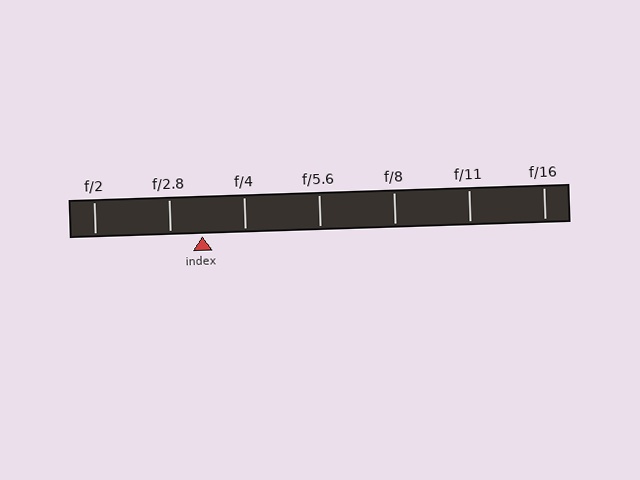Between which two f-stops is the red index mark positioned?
The index mark is between f/2.8 and f/4.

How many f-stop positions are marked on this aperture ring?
There are 7 f-stop positions marked.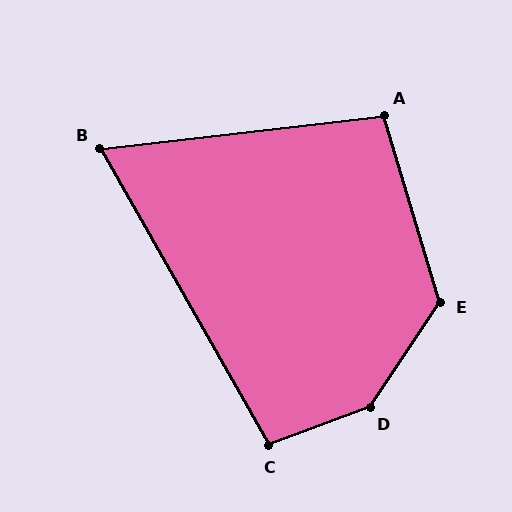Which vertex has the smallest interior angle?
B, at approximately 67 degrees.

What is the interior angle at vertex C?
Approximately 99 degrees (obtuse).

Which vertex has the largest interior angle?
D, at approximately 144 degrees.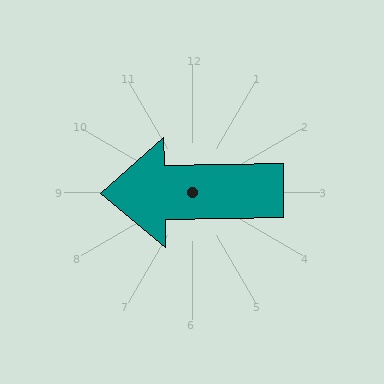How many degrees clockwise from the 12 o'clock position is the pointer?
Approximately 269 degrees.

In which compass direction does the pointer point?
West.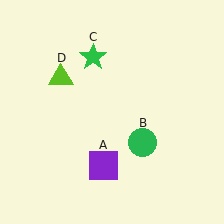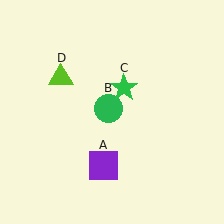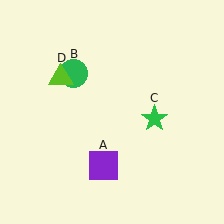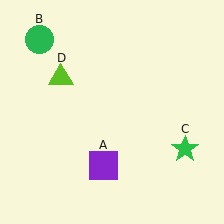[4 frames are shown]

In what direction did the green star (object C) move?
The green star (object C) moved down and to the right.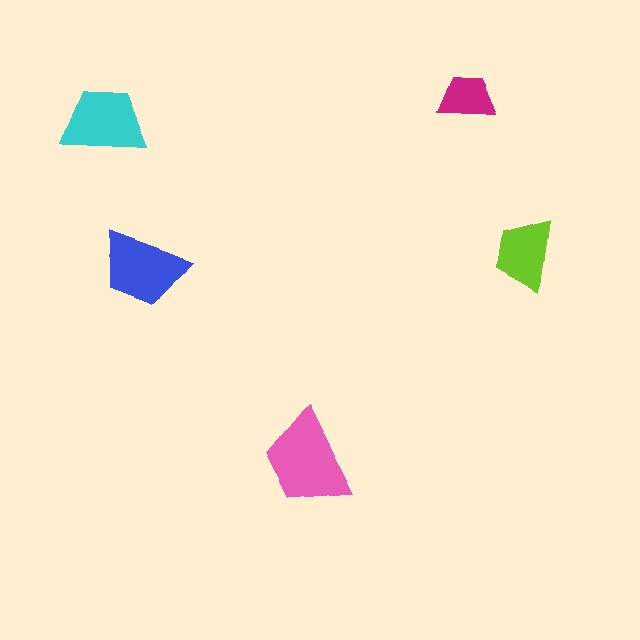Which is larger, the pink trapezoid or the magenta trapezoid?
The pink one.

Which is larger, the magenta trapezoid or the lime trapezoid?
The lime one.